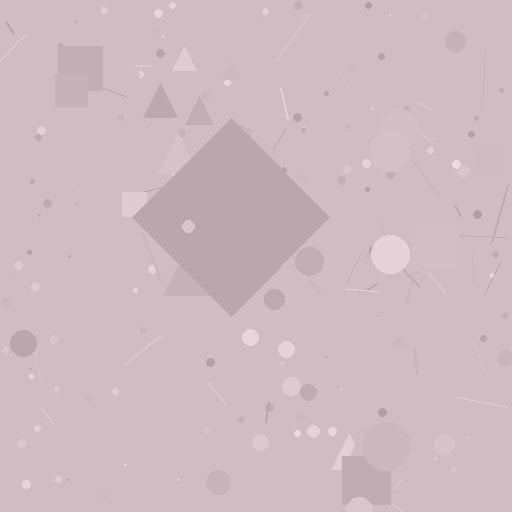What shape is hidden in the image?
A diamond is hidden in the image.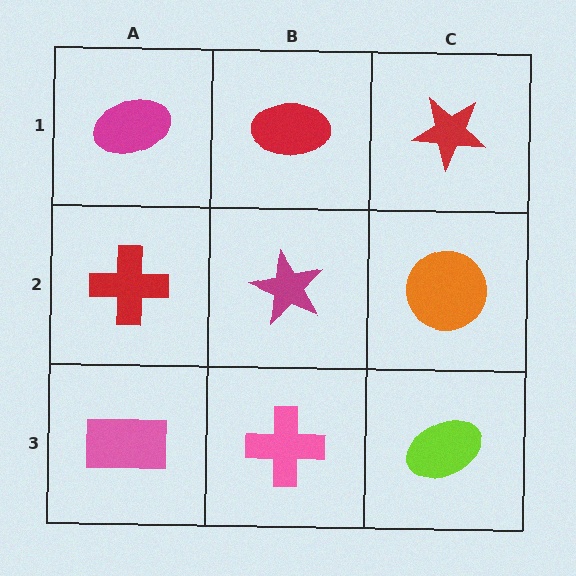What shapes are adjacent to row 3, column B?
A magenta star (row 2, column B), a pink rectangle (row 3, column A), a lime ellipse (row 3, column C).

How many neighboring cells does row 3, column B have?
3.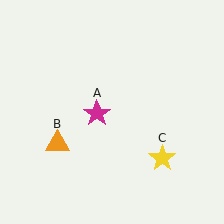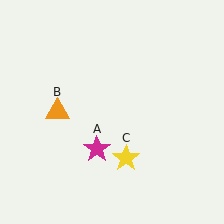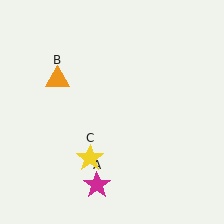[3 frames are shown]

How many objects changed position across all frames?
3 objects changed position: magenta star (object A), orange triangle (object B), yellow star (object C).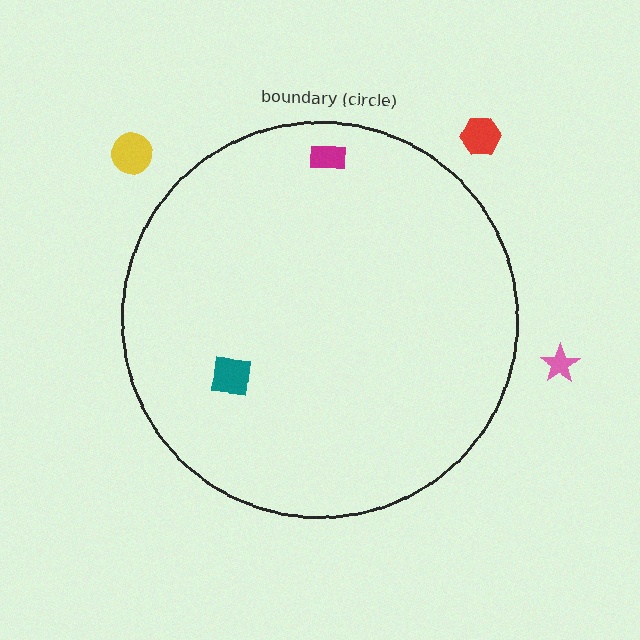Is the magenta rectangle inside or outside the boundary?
Inside.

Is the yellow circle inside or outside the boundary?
Outside.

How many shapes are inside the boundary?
2 inside, 3 outside.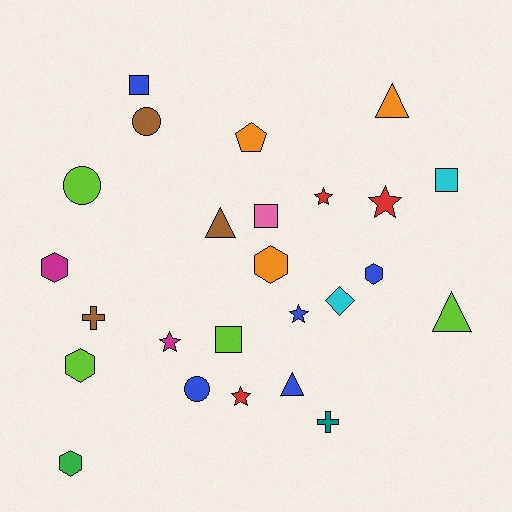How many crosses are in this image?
There are 2 crosses.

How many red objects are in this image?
There are 3 red objects.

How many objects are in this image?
There are 25 objects.